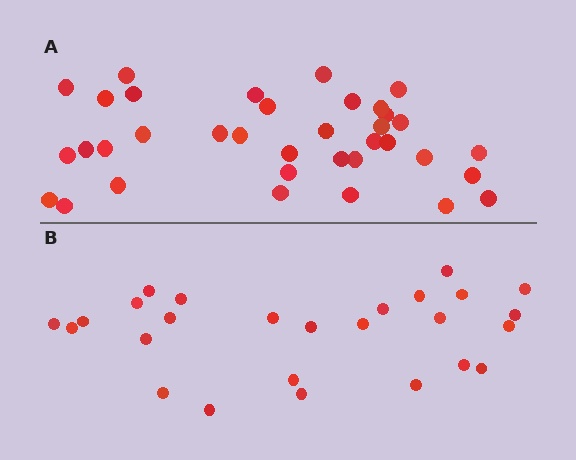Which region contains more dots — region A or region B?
Region A (the top region) has more dots.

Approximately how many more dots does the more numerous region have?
Region A has roughly 10 or so more dots than region B.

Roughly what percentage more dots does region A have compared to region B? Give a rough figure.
About 40% more.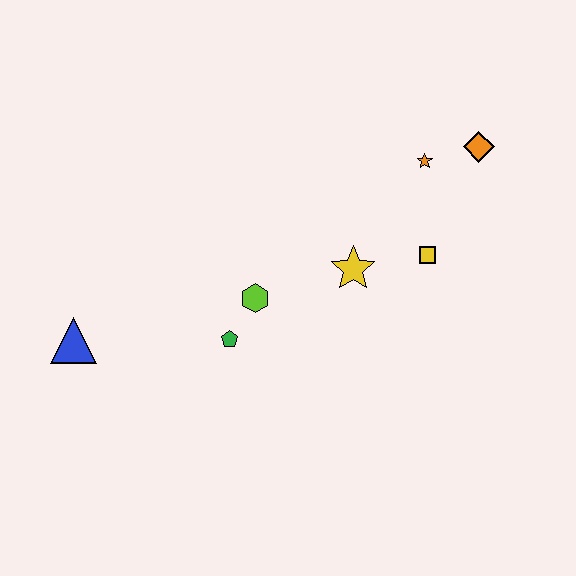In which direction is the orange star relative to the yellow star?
The orange star is above the yellow star.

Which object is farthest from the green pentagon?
The orange diamond is farthest from the green pentagon.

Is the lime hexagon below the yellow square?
Yes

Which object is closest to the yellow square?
The yellow star is closest to the yellow square.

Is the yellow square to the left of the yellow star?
No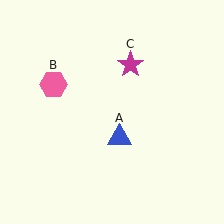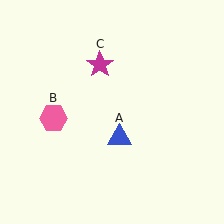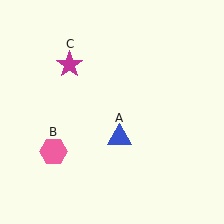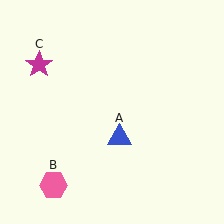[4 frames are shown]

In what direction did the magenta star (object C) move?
The magenta star (object C) moved left.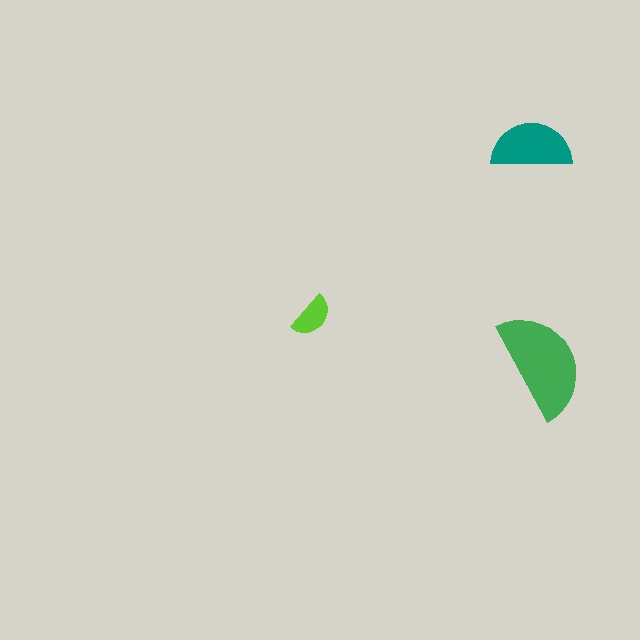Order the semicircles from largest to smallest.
the green one, the teal one, the lime one.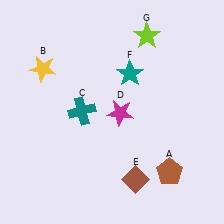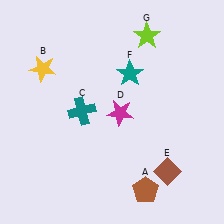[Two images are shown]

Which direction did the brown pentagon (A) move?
The brown pentagon (A) moved left.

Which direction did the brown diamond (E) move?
The brown diamond (E) moved right.